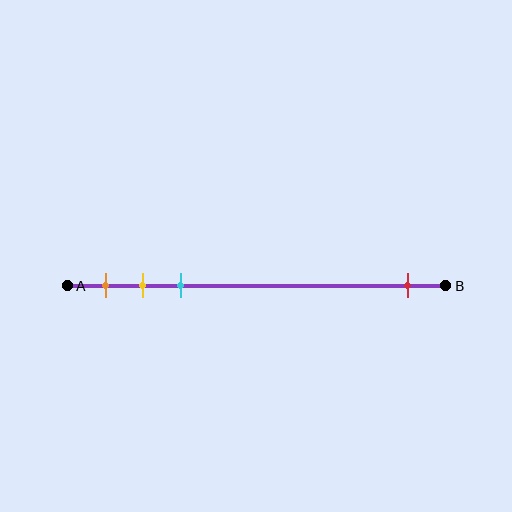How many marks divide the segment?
There are 4 marks dividing the segment.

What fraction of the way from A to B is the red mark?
The red mark is approximately 90% (0.9) of the way from A to B.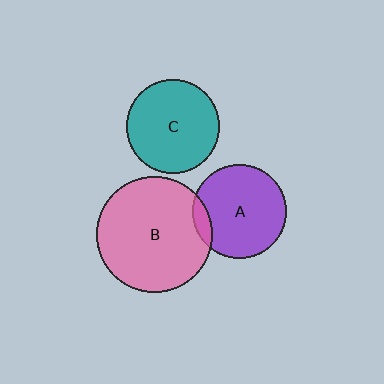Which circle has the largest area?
Circle B (pink).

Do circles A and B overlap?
Yes.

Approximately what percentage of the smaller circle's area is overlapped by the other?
Approximately 10%.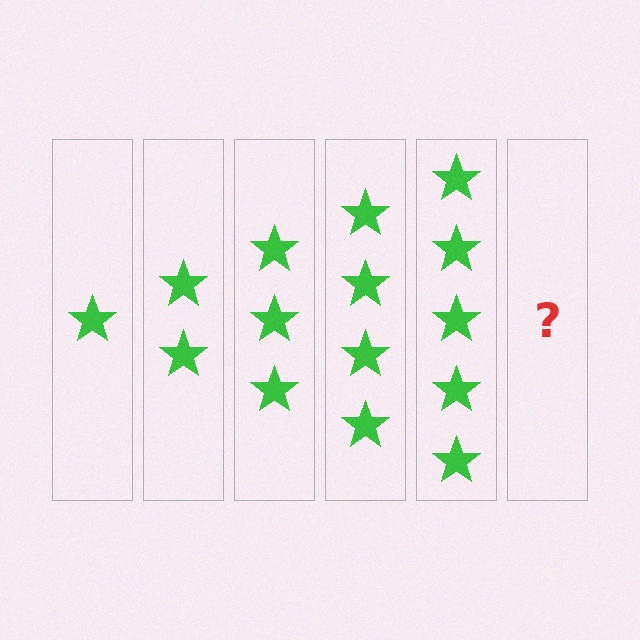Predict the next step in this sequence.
The next step is 6 stars.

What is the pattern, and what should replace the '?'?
The pattern is that each step adds one more star. The '?' should be 6 stars.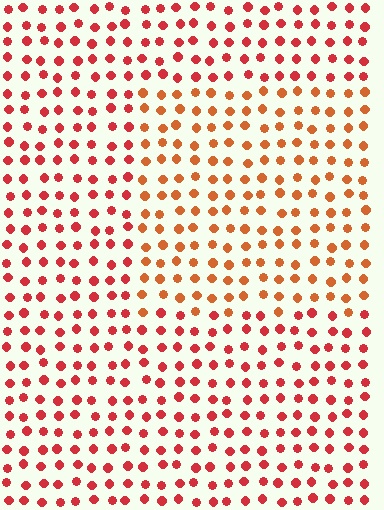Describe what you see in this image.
The image is filled with small red elements in a uniform arrangement. A rectangle-shaped region is visible where the elements are tinted to a slightly different hue, forming a subtle color boundary.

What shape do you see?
I see a rectangle.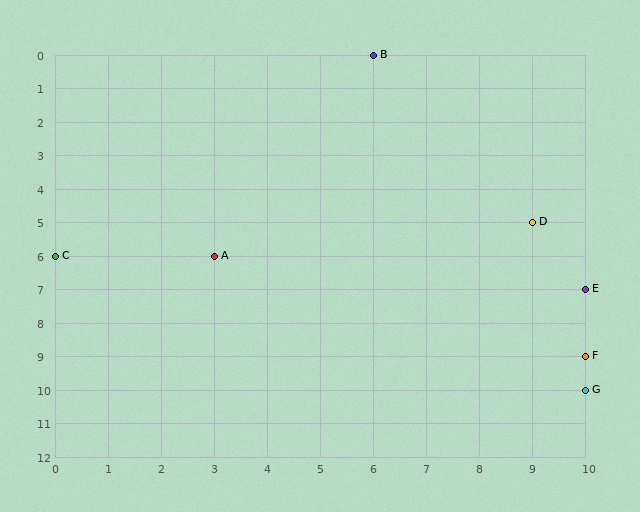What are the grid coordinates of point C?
Point C is at grid coordinates (0, 6).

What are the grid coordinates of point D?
Point D is at grid coordinates (9, 5).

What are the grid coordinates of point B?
Point B is at grid coordinates (6, 0).